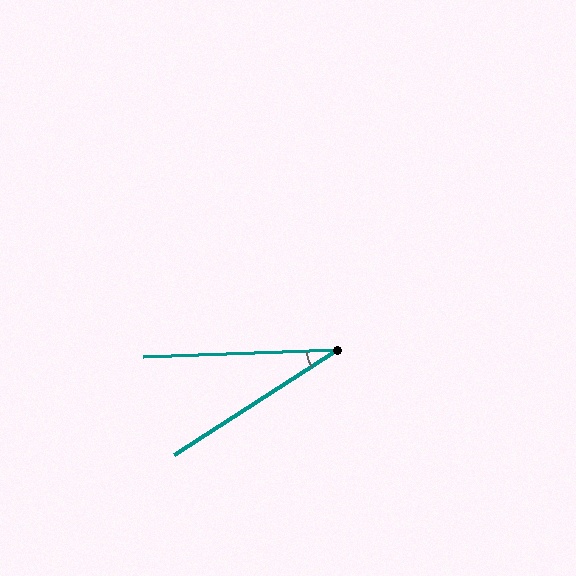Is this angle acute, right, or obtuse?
It is acute.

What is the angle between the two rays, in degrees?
Approximately 31 degrees.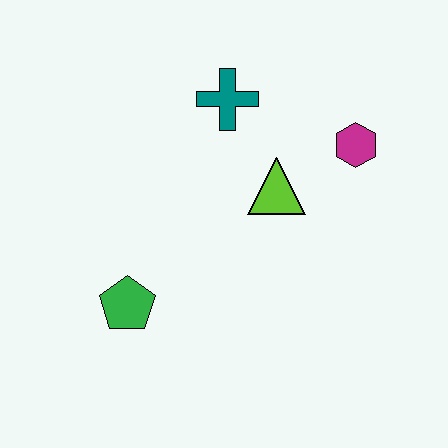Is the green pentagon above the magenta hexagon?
No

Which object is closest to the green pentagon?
The lime triangle is closest to the green pentagon.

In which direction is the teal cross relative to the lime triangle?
The teal cross is above the lime triangle.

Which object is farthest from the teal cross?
The green pentagon is farthest from the teal cross.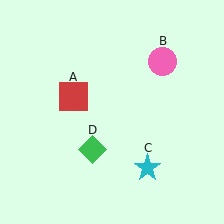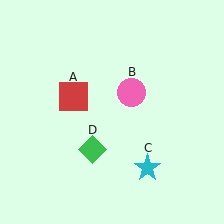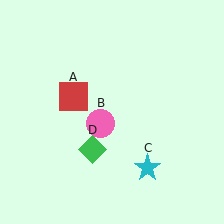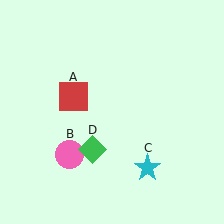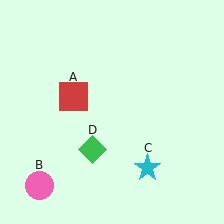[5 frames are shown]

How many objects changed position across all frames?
1 object changed position: pink circle (object B).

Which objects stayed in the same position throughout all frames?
Red square (object A) and cyan star (object C) and green diamond (object D) remained stationary.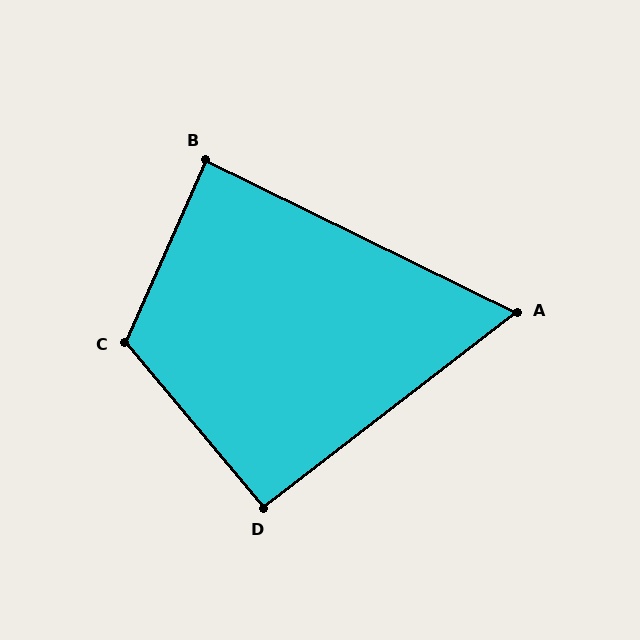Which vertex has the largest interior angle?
C, at approximately 116 degrees.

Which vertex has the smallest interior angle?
A, at approximately 64 degrees.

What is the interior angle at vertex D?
Approximately 92 degrees (approximately right).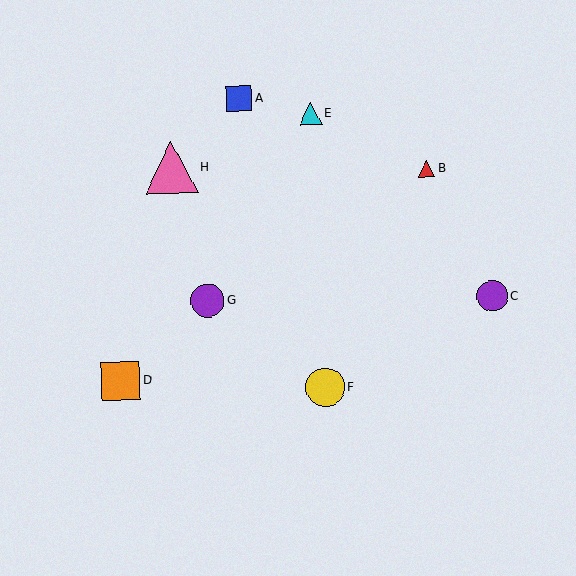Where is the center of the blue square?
The center of the blue square is at (239, 99).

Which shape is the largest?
The pink triangle (labeled H) is the largest.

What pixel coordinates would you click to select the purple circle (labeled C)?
Click at (492, 296) to select the purple circle C.